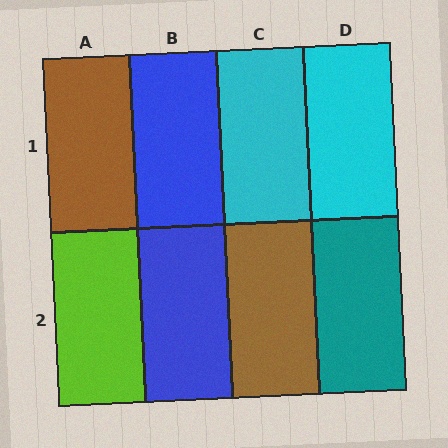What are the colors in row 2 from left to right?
Lime, blue, brown, teal.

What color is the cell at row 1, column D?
Cyan.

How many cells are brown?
2 cells are brown.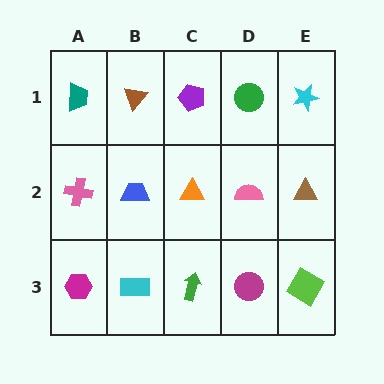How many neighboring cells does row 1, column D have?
3.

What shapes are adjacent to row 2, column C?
A purple pentagon (row 1, column C), a green arrow (row 3, column C), a blue trapezoid (row 2, column B), a pink semicircle (row 2, column D).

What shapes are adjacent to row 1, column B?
A blue trapezoid (row 2, column B), a teal trapezoid (row 1, column A), a purple pentagon (row 1, column C).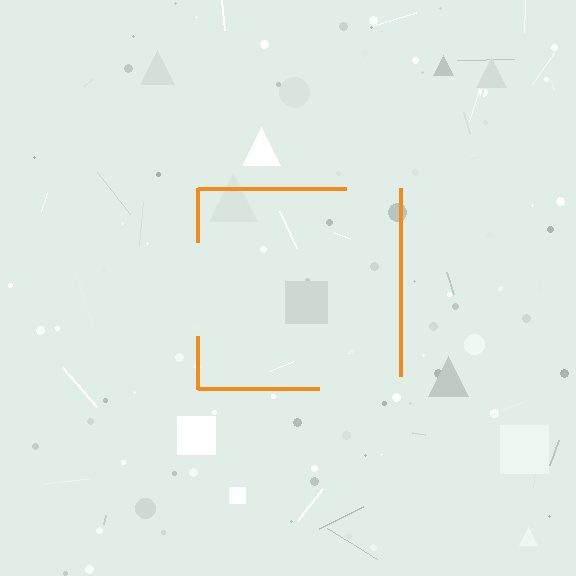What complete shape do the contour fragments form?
The contour fragments form a square.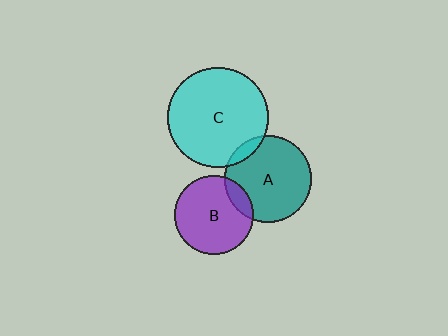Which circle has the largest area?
Circle C (cyan).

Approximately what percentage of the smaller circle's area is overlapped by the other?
Approximately 15%.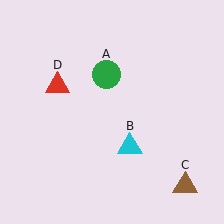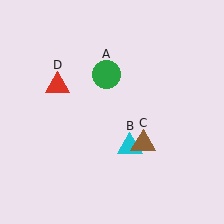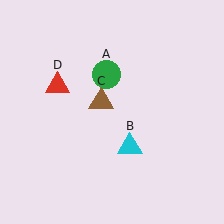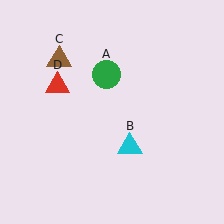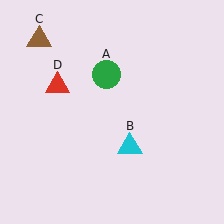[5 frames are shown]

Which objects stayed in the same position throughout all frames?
Green circle (object A) and cyan triangle (object B) and red triangle (object D) remained stationary.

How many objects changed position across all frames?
1 object changed position: brown triangle (object C).